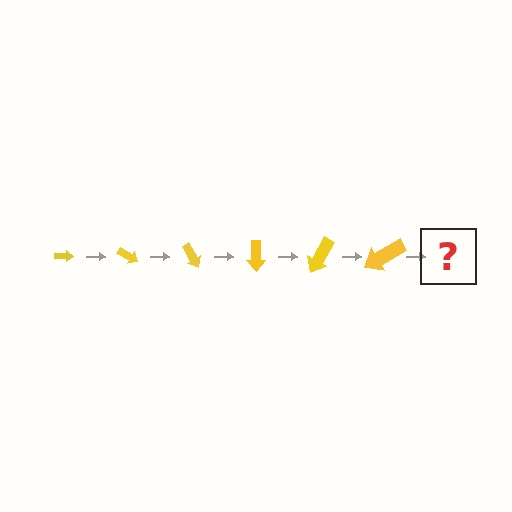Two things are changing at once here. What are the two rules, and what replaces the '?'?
The two rules are that the arrow grows larger each step and it rotates 30 degrees each step. The '?' should be an arrow, larger than the previous one and rotated 180 degrees from the start.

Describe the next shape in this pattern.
It should be an arrow, larger than the previous one and rotated 180 degrees from the start.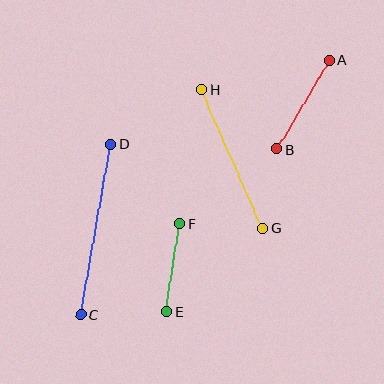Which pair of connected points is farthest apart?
Points C and D are farthest apart.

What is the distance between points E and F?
The distance is approximately 89 pixels.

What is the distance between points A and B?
The distance is approximately 103 pixels.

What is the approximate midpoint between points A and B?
The midpoint is at approximately (303, 105) pixels.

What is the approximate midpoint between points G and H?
The midpoint is at approximately (232, 159) pixels.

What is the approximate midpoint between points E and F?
The midpoint is at approximately (173, 267) pixels.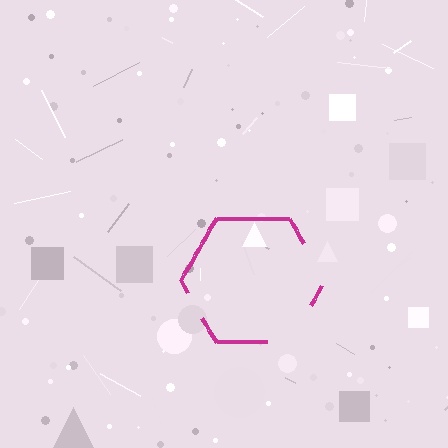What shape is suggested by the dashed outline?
The dashed outline suggests a hexagon.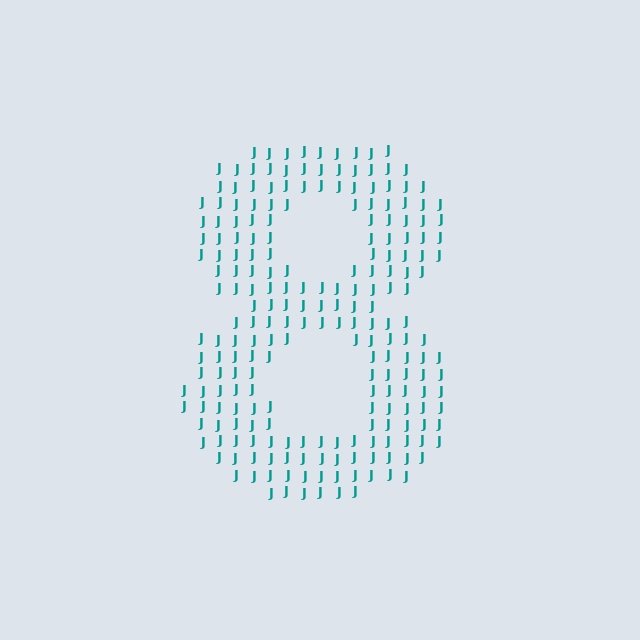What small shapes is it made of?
It is made of small letter J's.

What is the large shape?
The large shape is the digit 8.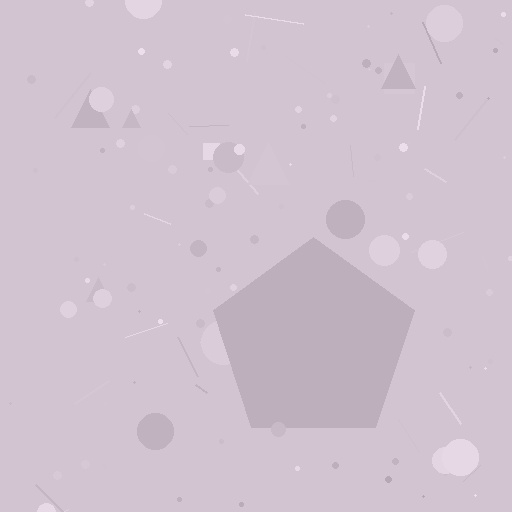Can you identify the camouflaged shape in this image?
The camouflaged shape is a pentagon.